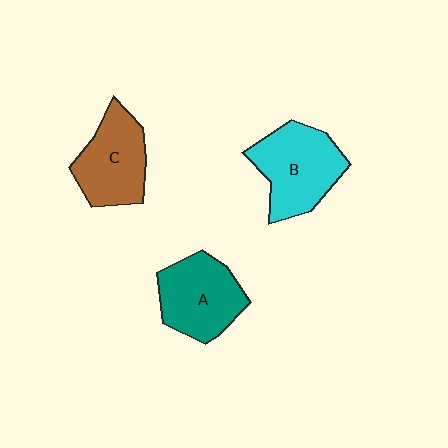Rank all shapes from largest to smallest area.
From largest to smallest: B (cyan), A (teal), C (brown).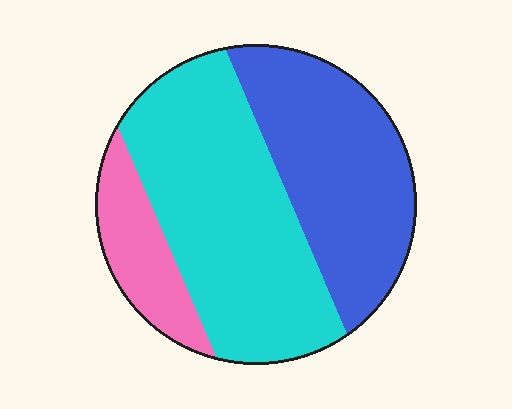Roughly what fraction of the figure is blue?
Blue takes up about three eighths (3/8) of the figure.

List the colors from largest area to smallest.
From largest to smallest: cyan, blue, pink.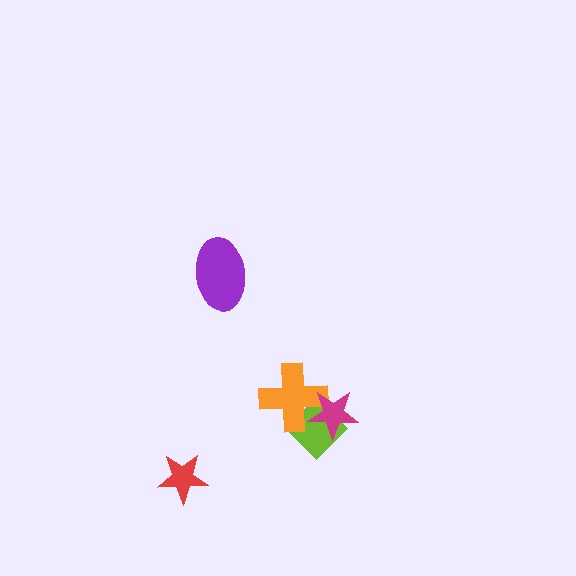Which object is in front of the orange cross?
The magenta star is in front of the orange cross.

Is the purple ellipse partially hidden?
No, no other shape covers it.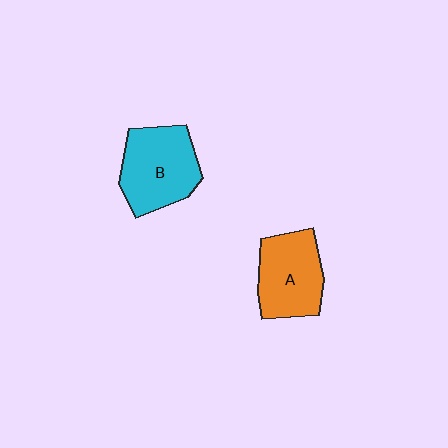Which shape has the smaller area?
Shape A (orange).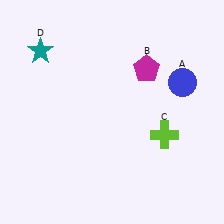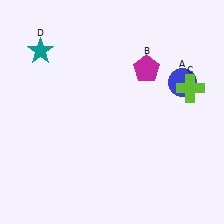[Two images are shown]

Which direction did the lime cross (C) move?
The lime cross (C) moved up.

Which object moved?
The lime cross (C) moved up.